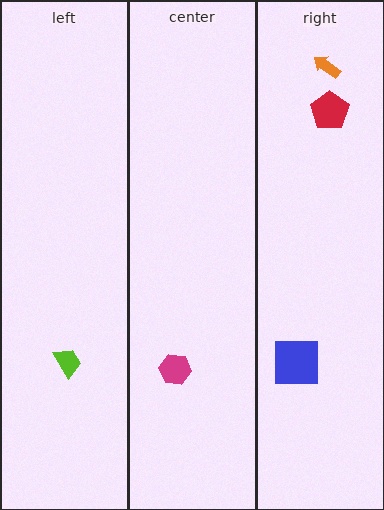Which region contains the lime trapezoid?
The left region.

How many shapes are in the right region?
3.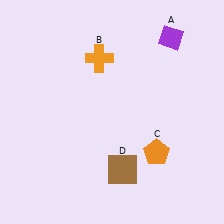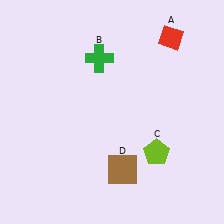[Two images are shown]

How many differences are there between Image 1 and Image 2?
There are 3 differences between the two images.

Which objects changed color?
A changed from purple to red. B changed from orange to green. C changed from orange to lime.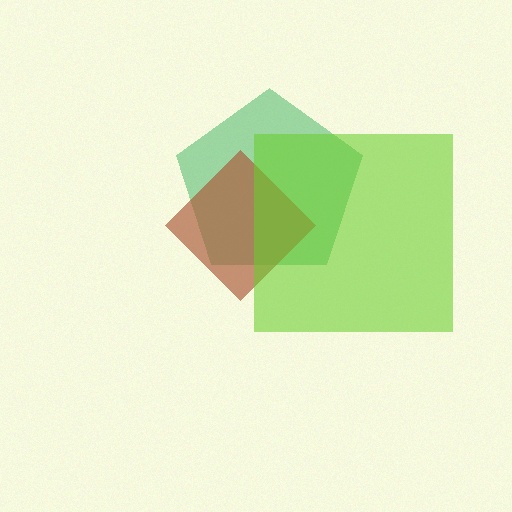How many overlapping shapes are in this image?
There are 3 overlapping shapes in the image.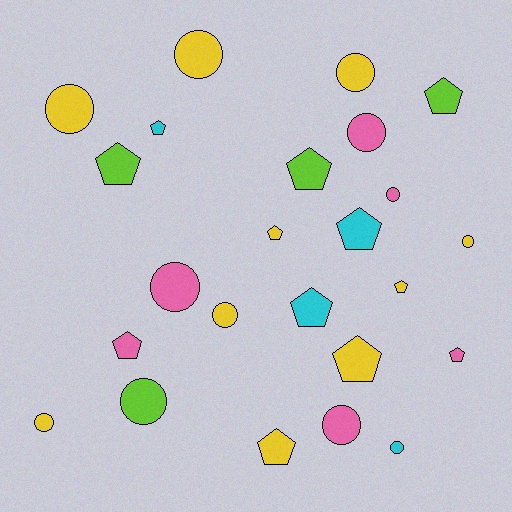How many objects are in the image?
There are 24 objects.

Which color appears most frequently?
Yellow, with 10 objects.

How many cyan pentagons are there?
There are 3 cyan pentagons.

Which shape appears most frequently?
Pentagon, with 12 objects.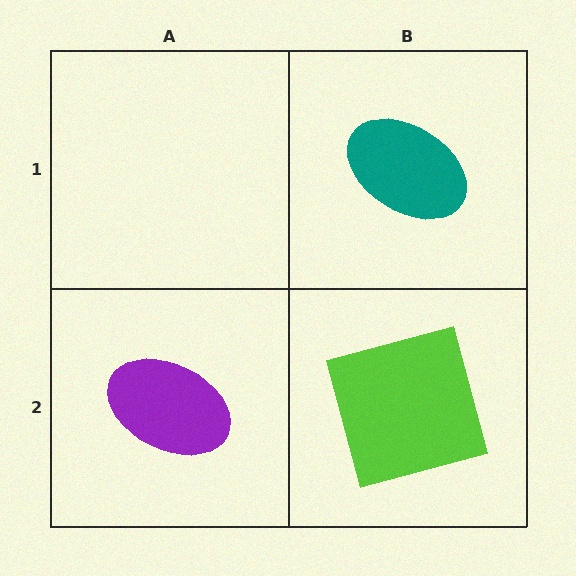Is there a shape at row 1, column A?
No, that cell is empty.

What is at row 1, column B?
A teal ellipse.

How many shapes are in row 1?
1 shape.